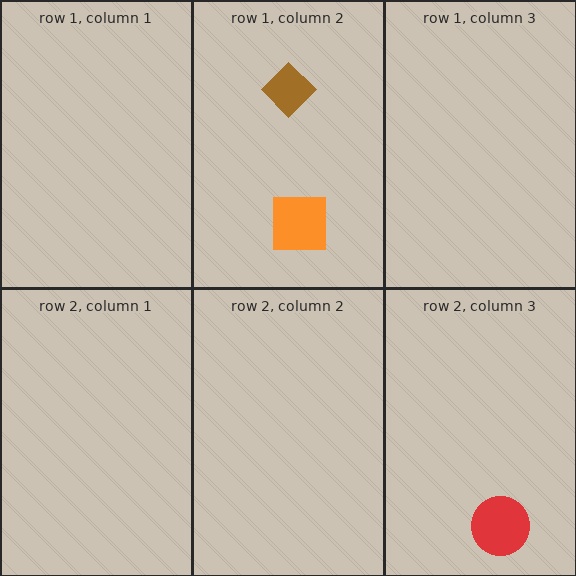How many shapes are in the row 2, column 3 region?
1.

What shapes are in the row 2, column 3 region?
The red circle.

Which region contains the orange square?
The row 1, column 2 region.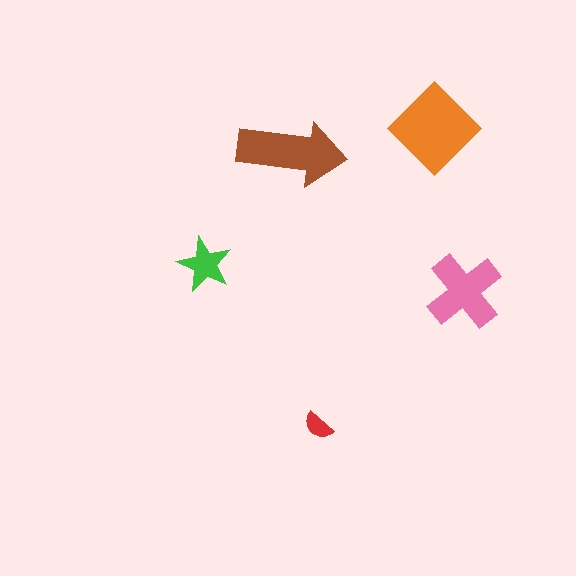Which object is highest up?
The orange diamond is topmost.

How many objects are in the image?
There are 5 objects in the image.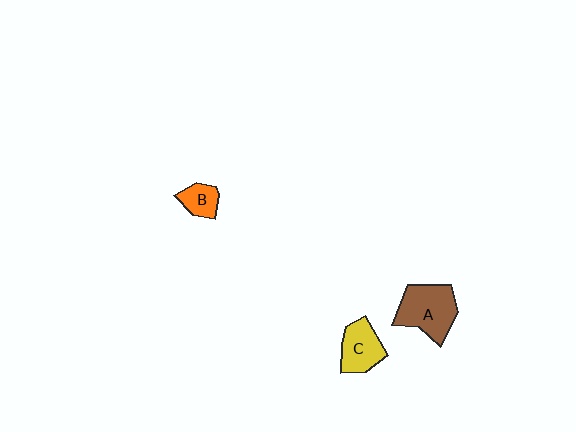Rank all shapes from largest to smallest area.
From largest to smallest: A (brown), C (yellow), B (orange).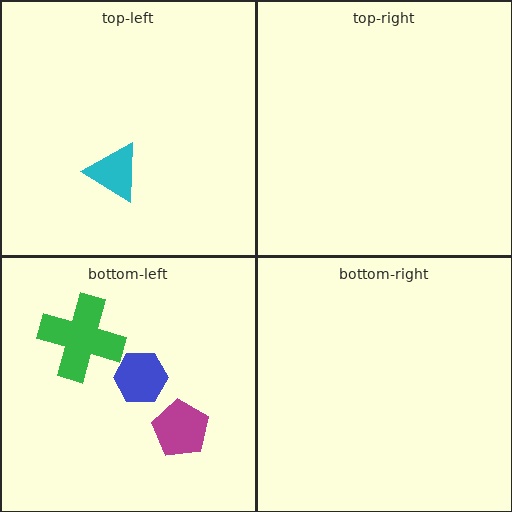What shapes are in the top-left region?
The cyan triangle.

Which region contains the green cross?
The bottom-left region.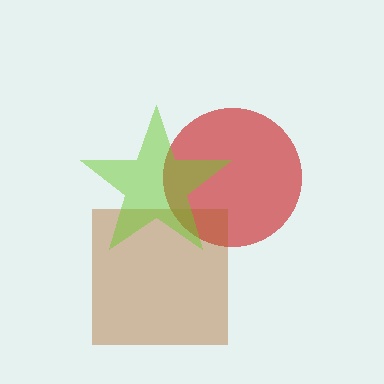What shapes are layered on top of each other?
The layered shapes are: a red circle, a brown square, a lime star.